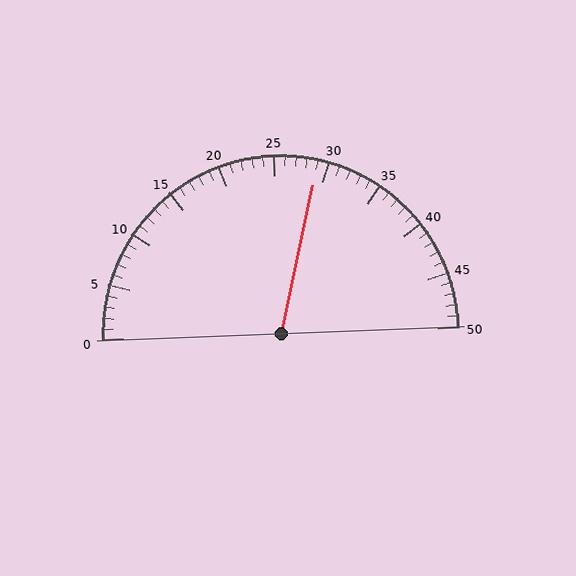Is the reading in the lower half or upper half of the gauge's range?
The reading is in the upper half of the range (0 to 50).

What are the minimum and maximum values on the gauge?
The gauge ranges from 0 to 50.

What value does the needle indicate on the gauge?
The needle indicates approximately 29.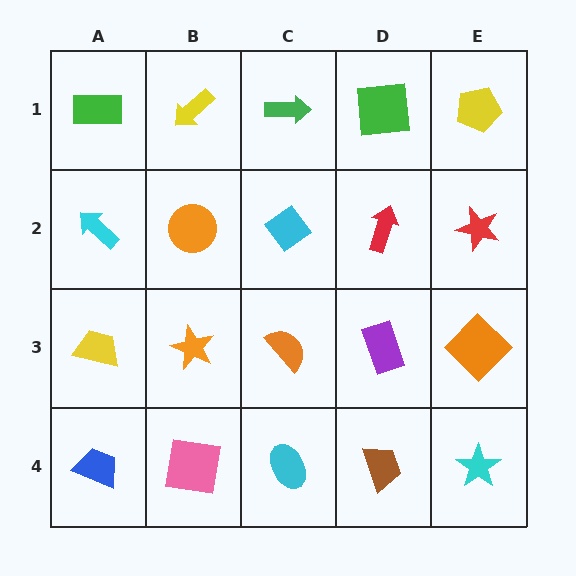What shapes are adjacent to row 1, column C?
A cyan diamond (row 2, column C), a yellow arrow (row 1, column B), a green square (row 1, column D).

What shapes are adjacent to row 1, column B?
An orange circle (row 2, column B), a green rectangle (row 1, column A), a green arrow (row 1, column C).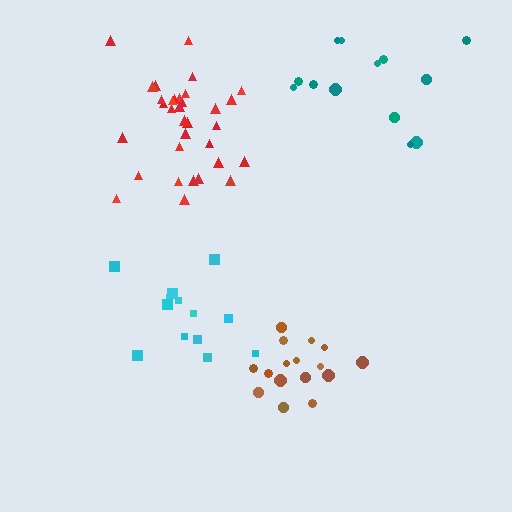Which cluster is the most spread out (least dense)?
Teal.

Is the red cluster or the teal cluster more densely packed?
Red.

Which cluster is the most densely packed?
Red.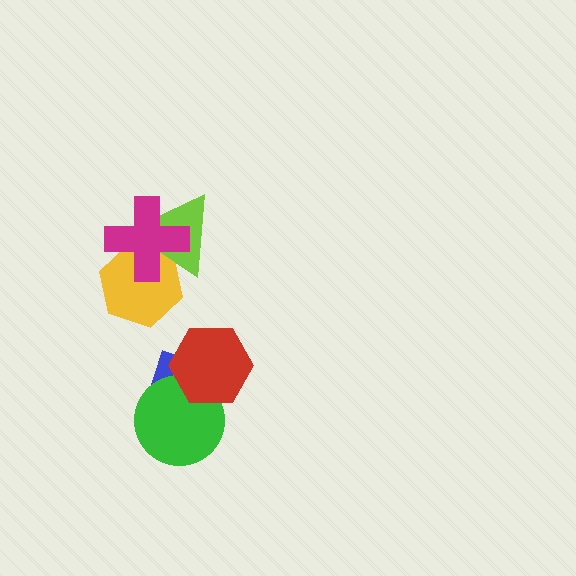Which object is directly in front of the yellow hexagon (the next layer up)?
The lime triangle is directly in front of the yellow hexagon.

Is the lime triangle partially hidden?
Yes, it is partially covered by another shape.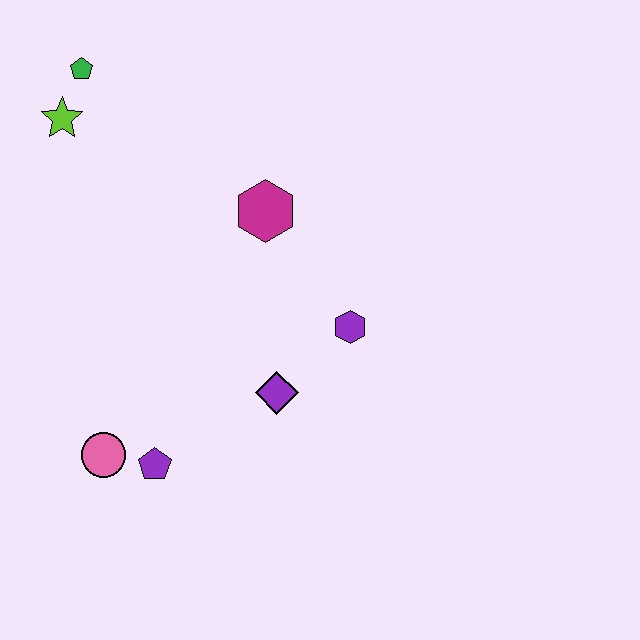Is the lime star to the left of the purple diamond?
Yes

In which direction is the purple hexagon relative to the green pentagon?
The purple hexagon is to the right of the green pentagon.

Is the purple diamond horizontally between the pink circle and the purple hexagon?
Yes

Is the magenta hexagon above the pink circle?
Yes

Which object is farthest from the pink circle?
The green pentagon is farthest from the pink circle.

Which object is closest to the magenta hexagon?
The purple hexagon is closest to the magenta hexagon.